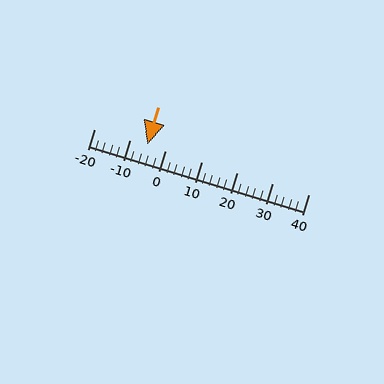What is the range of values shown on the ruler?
The ruler shows values from -20 to 40.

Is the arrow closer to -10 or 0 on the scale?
The arrow is closer to -10.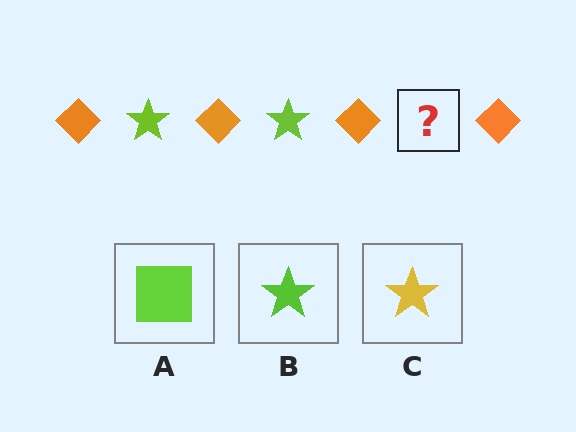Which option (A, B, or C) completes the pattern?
B.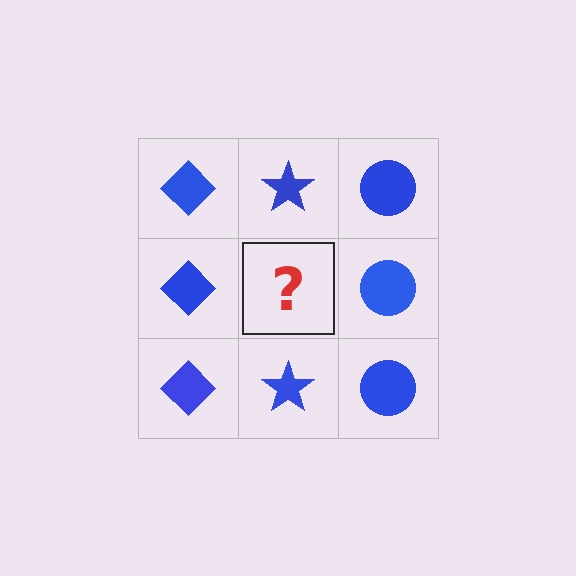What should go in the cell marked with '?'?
The missing cell should contain a blue star.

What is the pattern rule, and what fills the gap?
The rule is that each column has a consistent shape. The gap should be filled with a blue star.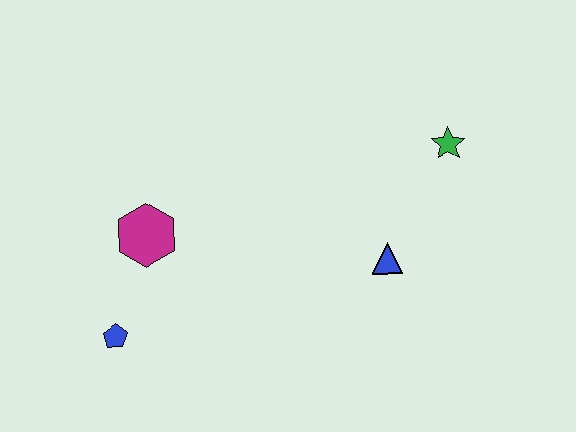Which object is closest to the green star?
The blue triangle is closest to the green star.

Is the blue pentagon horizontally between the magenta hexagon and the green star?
No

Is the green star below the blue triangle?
No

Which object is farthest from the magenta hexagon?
The green star is farthest from the magenta hexagon.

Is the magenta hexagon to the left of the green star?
Yes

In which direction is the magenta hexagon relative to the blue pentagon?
The magenta hexagon is above the blue pentagon.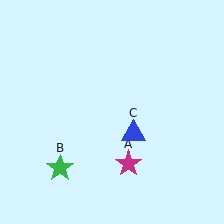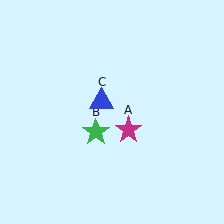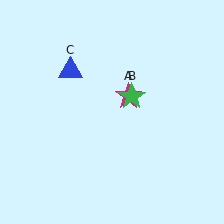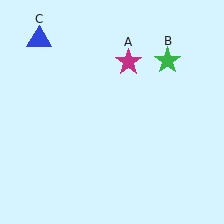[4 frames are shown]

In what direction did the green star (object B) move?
The green star (object B) moved up and to the right.